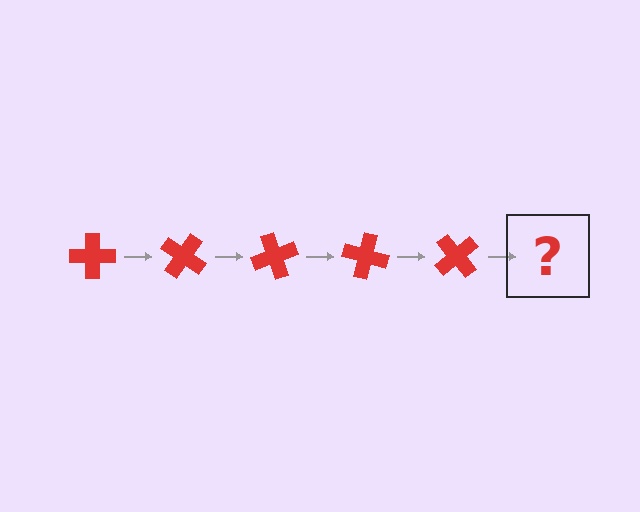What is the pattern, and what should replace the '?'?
The pattern is that the cross rotates 35 degrees each step. The '?' should be a red cross rotated 175 degrees.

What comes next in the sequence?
The next element should be a red cross rotated 175 degrees.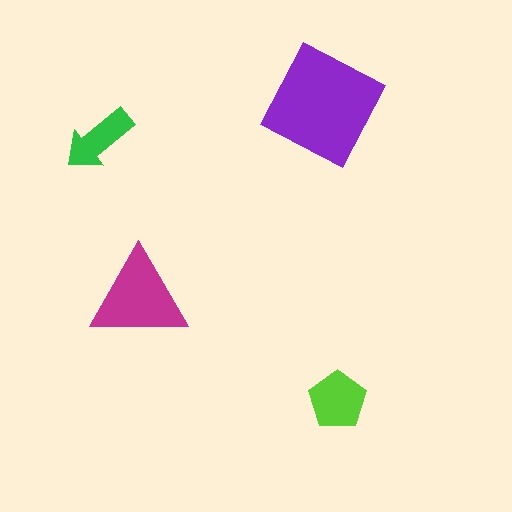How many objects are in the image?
There are 4 objects in the image.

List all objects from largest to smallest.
The purple square, the magenta triangle, the lime pentagon, the green arrow.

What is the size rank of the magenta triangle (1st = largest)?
2nd.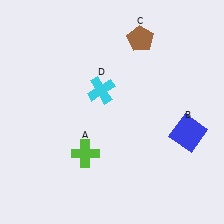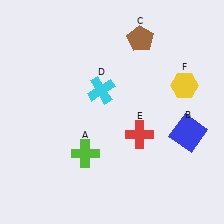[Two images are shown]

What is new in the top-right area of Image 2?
A yellow hexagon (F) was added in the top-right area of Image 2.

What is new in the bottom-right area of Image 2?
A red cross (E) was added in the bottom-right area of Image 2.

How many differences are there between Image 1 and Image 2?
There are 2 differences between the two images.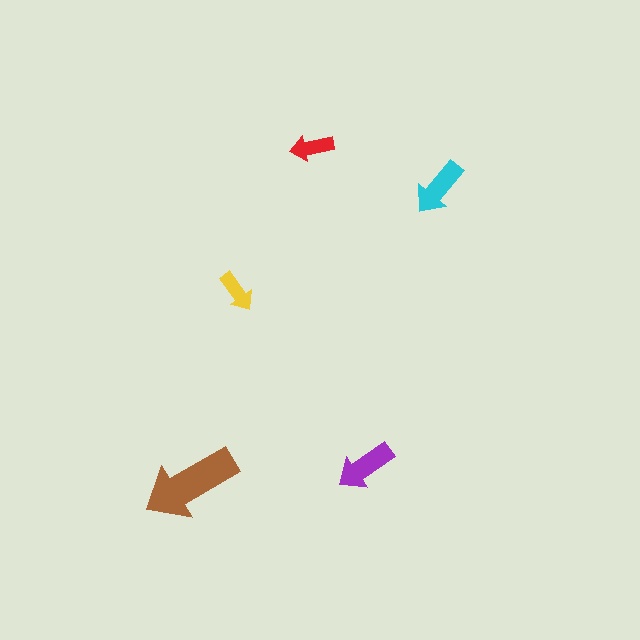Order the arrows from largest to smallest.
the brown one, the purple one, the cyan one, the red one, the yellow one.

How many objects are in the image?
There are 5 objects in the image.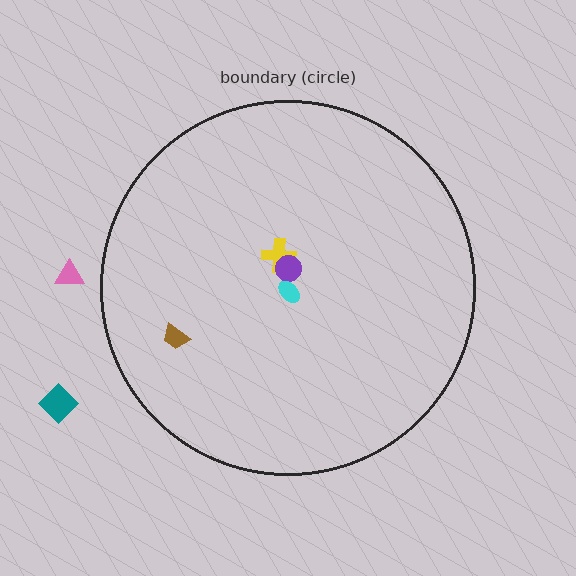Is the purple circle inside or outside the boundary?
Inside.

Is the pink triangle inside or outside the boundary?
Outside.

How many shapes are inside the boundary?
4 inside, 2 outside.